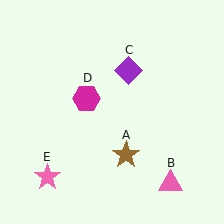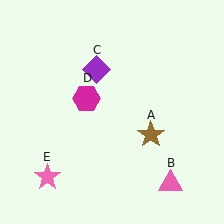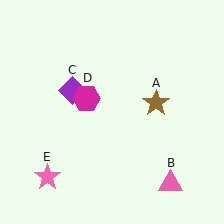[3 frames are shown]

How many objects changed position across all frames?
2 objects changed position: brown star (object A), purple diamond (object C).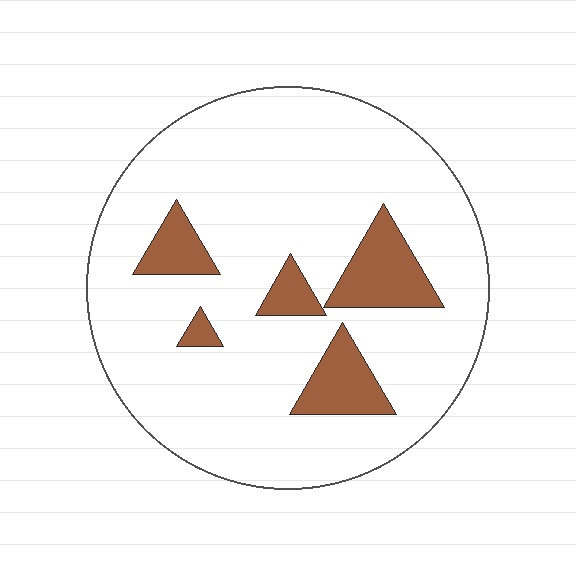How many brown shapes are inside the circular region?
5.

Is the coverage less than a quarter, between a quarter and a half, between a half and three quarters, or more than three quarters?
Less than a quarter.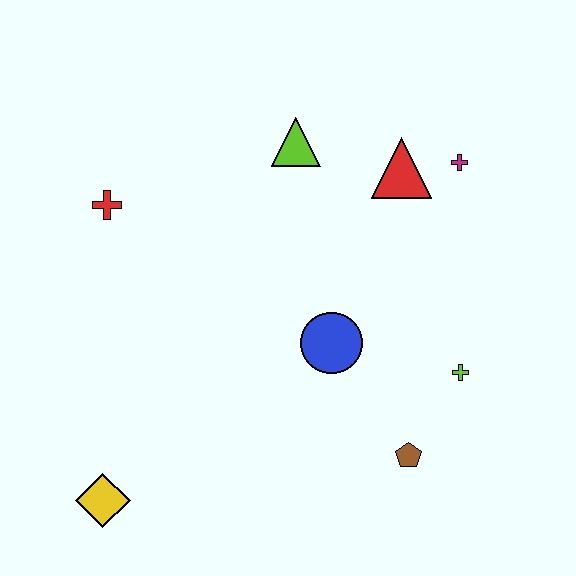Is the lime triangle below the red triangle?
No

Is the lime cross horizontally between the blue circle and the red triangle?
No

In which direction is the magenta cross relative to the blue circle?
The magenta cross is above the blue circle.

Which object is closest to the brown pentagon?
The lime cross is closest to the brown pentagon.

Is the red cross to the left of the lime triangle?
Yes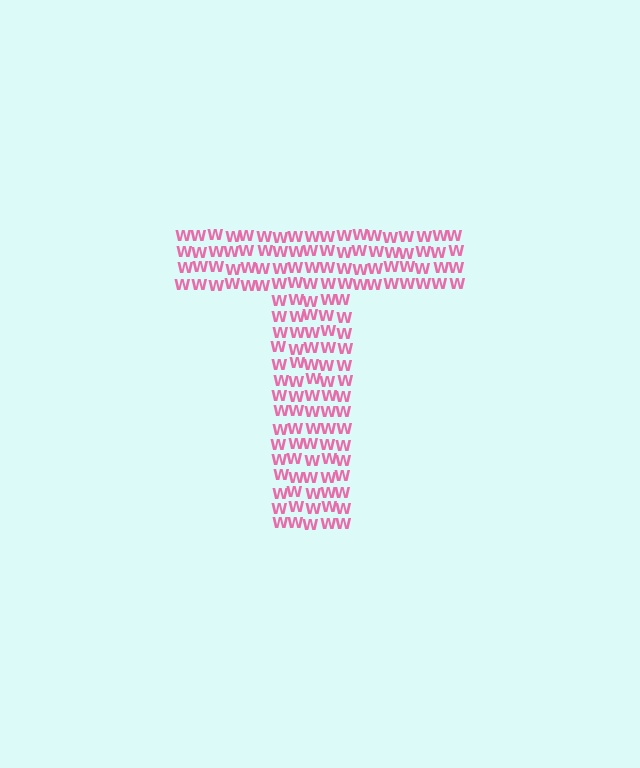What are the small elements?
The small elements are letter W's.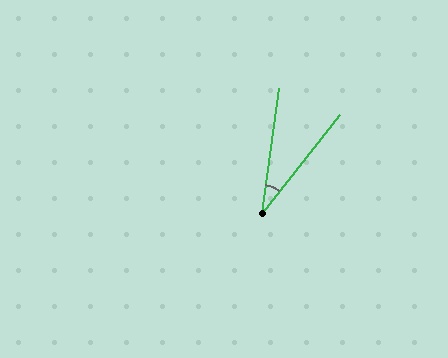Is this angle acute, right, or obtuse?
It is acute.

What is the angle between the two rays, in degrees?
Approximately 31 degrees.